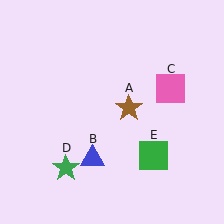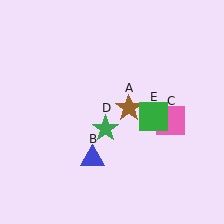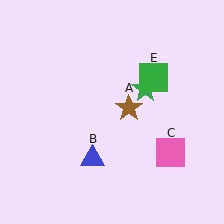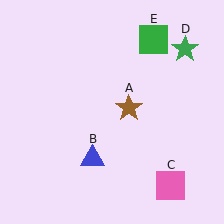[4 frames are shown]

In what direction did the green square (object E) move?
The green square (object E) moved up.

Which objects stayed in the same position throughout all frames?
Brown star (object A) and blue triangle (object B) remained stationary.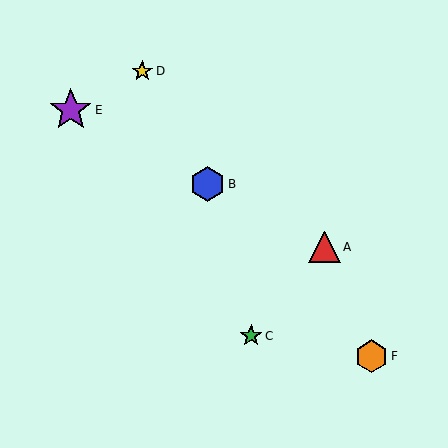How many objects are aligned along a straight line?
3 objects (A, B, E) are aligned along a straight line.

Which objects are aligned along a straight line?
Objects A, B, E are aligned along a straight line.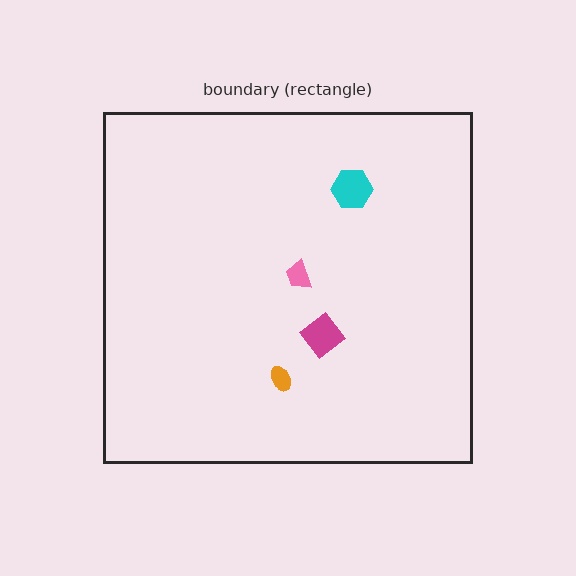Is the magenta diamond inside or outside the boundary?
Inside.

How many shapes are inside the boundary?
4 inside, 0 outside.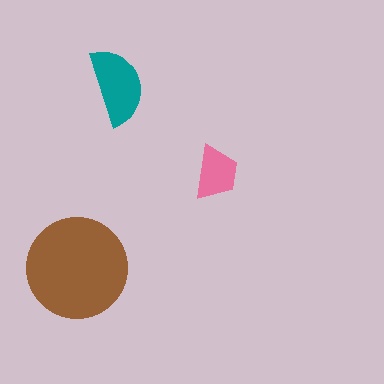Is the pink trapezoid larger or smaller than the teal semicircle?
Smaller.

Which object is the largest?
The brown circle.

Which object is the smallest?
The pink trapezoid.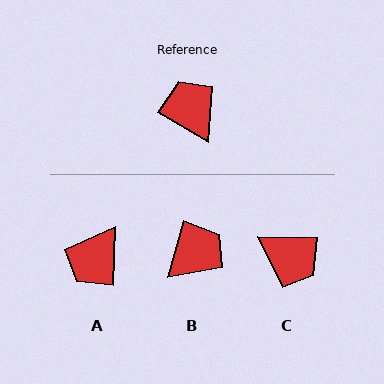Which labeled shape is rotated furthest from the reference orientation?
C, about 150 degrees away.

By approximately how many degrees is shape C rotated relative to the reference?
Approximately 150 degrees clockwise.